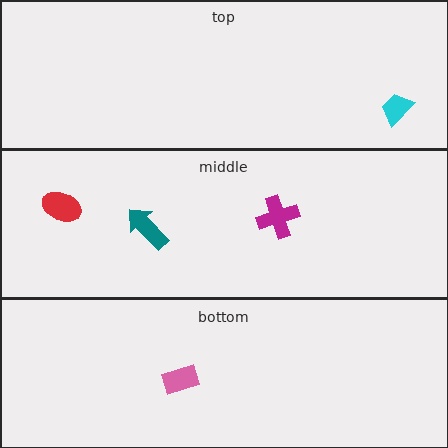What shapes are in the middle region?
The teal arrow, the magenta cross, the red ellipse.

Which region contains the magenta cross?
The middle region.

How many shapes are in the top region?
1.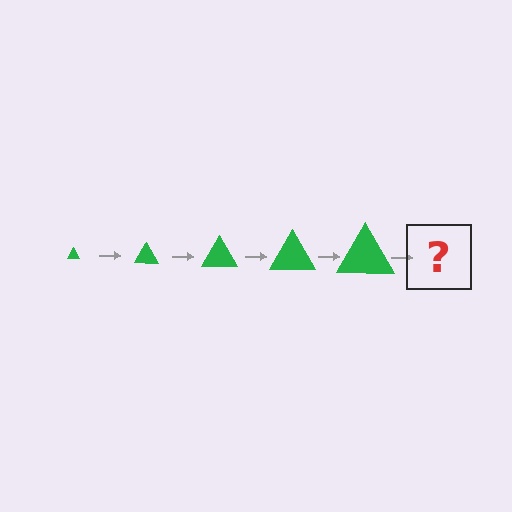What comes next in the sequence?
The next element should be a green triangle, larger than the previous one.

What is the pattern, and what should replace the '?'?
The pattern is that the triangle gets progressively larger each step. The '?' should be a green triangle, larger than the previous one.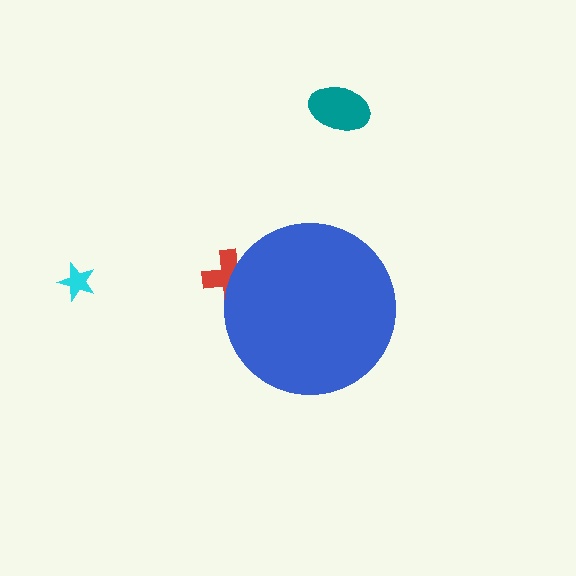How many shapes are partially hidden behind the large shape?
1 shape is partially hidden.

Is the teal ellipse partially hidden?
No, the teal ellipse is fully visible.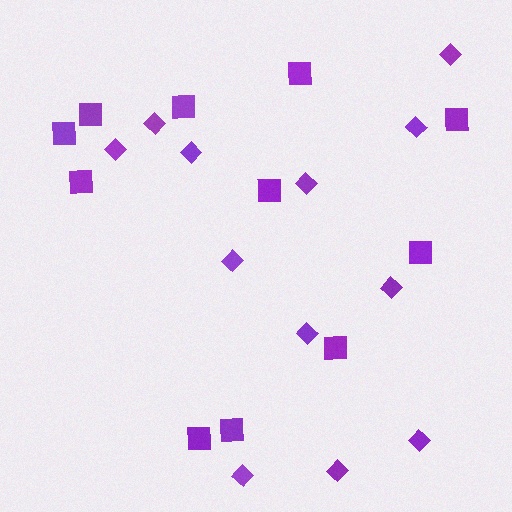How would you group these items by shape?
There are 2 groups: one group of squares (11) and one group of diamonds (12).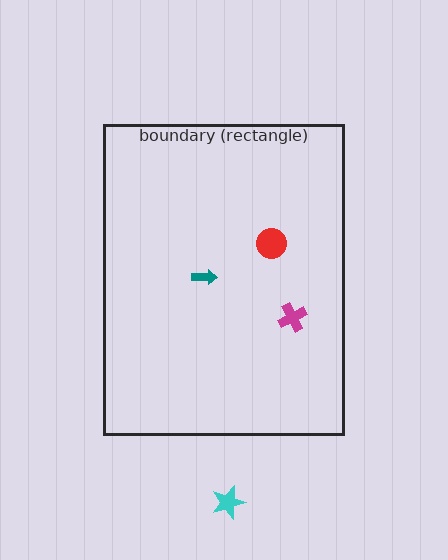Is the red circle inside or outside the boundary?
Inside.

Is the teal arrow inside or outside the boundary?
Inside.